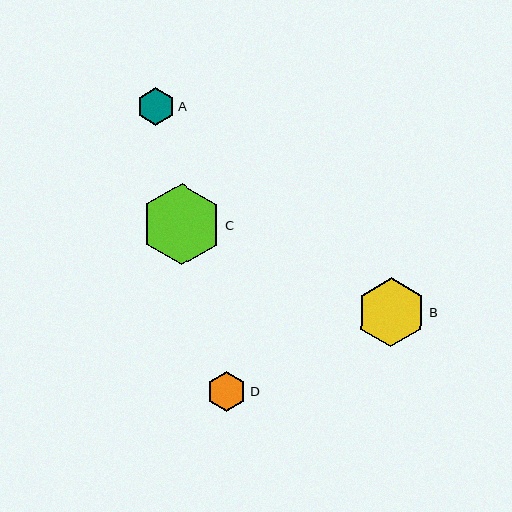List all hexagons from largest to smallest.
From largest to smallest: C, B, D, A.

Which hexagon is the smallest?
Hexagon A is the smallest with a size of approximately 38 pixels.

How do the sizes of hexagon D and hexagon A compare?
Hexagon D and hexagon A are approximately the same size.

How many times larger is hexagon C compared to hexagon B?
Hexagon C is approximately 1.2 times the size of hexagon B.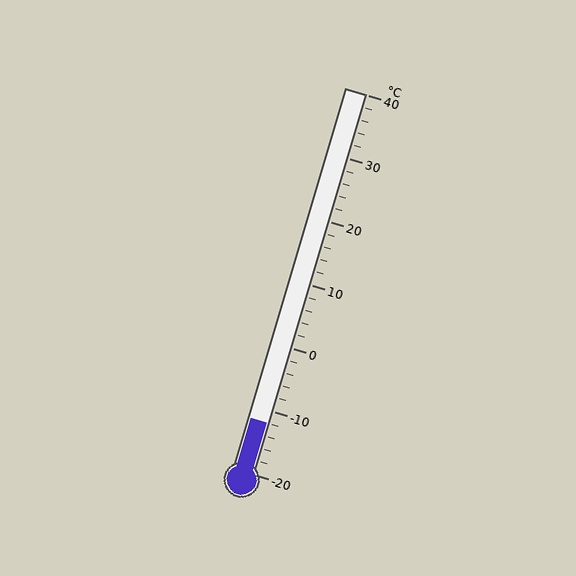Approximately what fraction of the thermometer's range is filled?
The thermometer is filled to approximately 15% of its range.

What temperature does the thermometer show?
The thermometer shows approximately -12°C.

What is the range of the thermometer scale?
The thermometer scale ranges from -20°C to 40°C.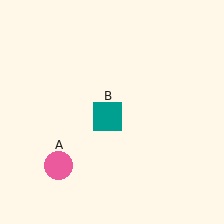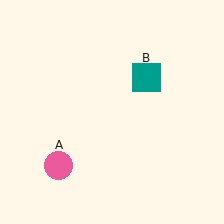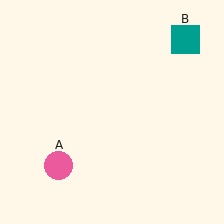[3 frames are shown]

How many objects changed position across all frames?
1 object changed position: teal square (object B).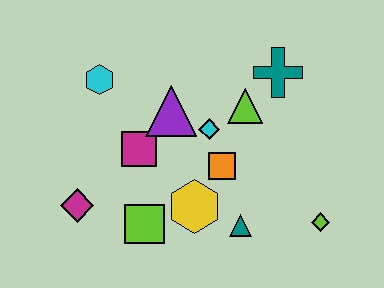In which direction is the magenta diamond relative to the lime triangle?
The magenta diamond is to the left of the lime triangle.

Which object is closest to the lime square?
The yellow hexagon is closest to the lime square.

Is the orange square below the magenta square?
Yes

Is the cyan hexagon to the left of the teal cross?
Yes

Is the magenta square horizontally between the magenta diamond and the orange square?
Yes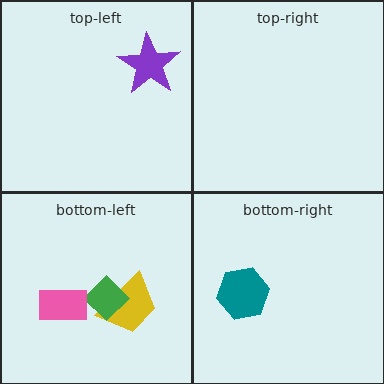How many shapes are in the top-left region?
1.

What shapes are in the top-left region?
The purple star.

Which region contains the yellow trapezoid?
The bottom-left region.